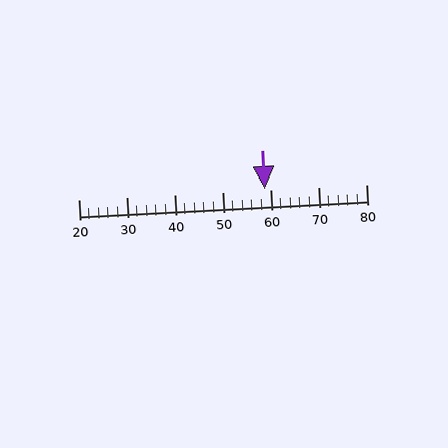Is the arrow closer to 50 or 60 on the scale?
The arrow is closer to 60.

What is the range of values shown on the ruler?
The ruler shows values from 20 to 80.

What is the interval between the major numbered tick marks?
The major tick marks are spaced 10 units apart.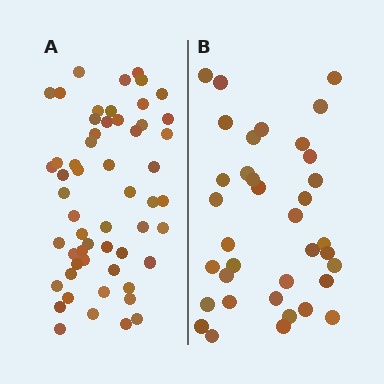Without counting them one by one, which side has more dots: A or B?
Region A (the left region) has more dots.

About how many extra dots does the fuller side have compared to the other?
Region A has approximately 20 more dots than region B.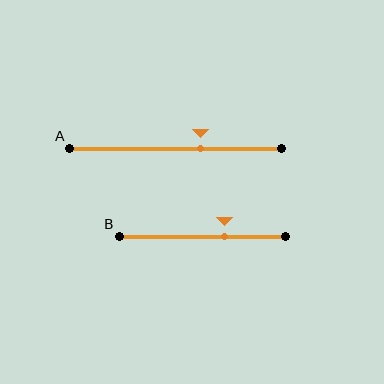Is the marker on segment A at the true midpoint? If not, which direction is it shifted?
No, the marker on segment A is shifted to the right by about 12% of the segment length.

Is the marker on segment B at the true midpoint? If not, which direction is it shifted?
No, the marker on segment B is shifted to the right by about 13% of the segment length.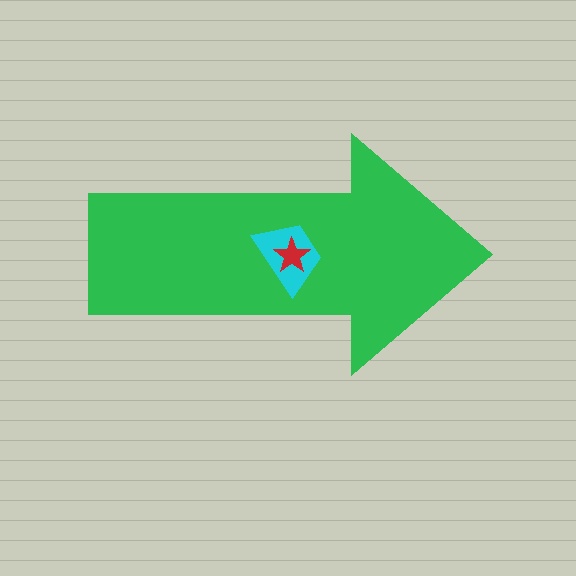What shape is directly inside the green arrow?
The cyan trapezoid.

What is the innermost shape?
The red star.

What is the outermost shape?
The green arrow.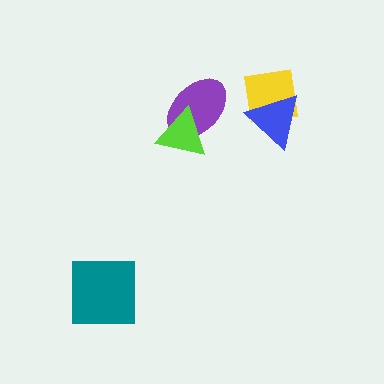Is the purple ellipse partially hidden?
Yes, it is partially covered by another shape.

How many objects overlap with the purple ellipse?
1 object overlaps with the purple ellipse.